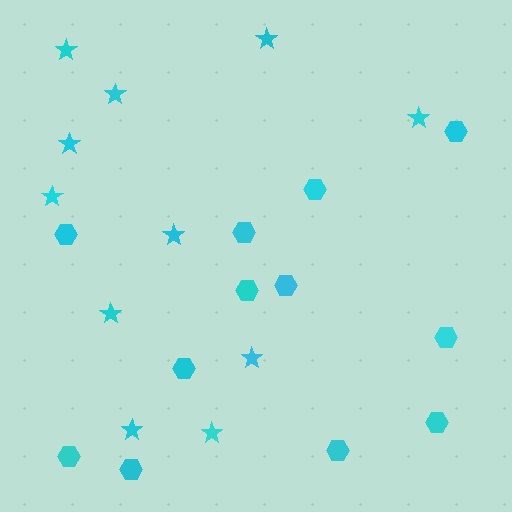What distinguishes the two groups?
There are 2 groups: one group of hexagons (12) and one group of stars (11).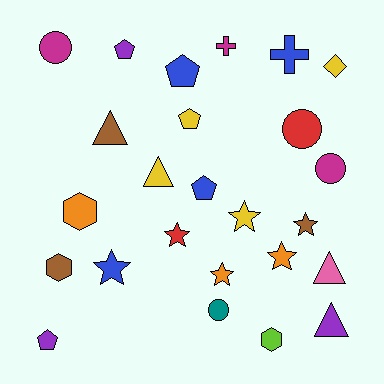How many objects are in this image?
There are 25 objects.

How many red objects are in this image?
There are 2 red objects.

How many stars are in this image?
There are 6 stars.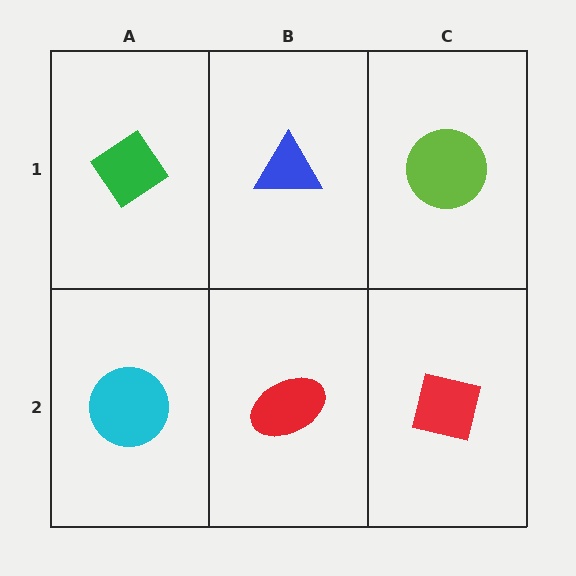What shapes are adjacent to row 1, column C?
A red square (row 2, column C), a blue triangle (row 1, column B).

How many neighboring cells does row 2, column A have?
2.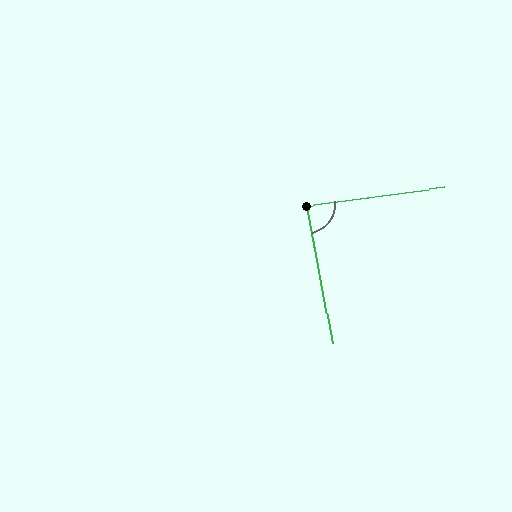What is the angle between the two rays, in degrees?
Approximately 87 degrees.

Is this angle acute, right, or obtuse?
It is approximately a right angle.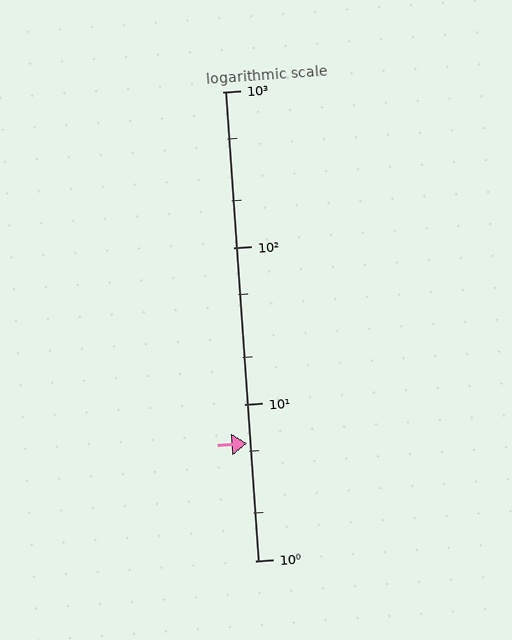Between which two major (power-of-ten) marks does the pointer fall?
The pointer is between 1 and 10.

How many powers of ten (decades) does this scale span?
The scale spans 3 decades, from 1 to 1000.